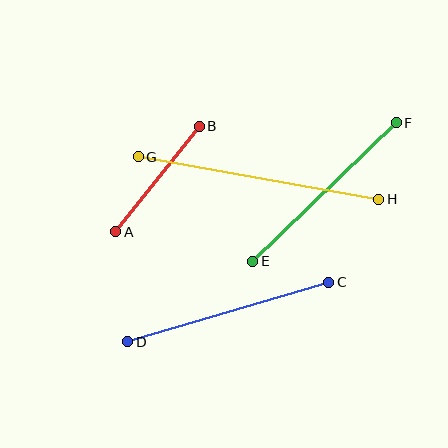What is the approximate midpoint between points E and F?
The midpoint is at approximately (325, 192) pixels.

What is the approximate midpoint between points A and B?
The midpoint is at approximately (158, 179) pixels.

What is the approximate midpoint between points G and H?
The midpoint is at approximately (258, 178) pixels.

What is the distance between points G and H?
The distance is approximately 244 pixels.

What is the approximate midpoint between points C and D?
The midpoint is at approximately (228, 312) pixels.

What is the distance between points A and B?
The distance is approximately 135 pixels.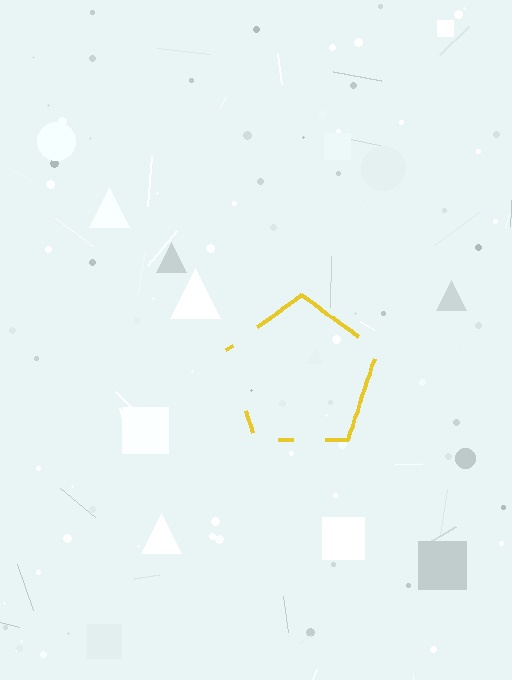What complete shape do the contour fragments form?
The contour fragments form a pentagon.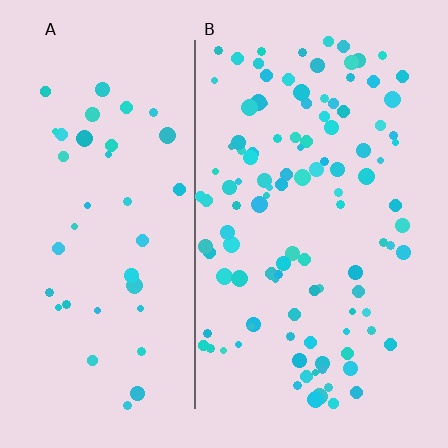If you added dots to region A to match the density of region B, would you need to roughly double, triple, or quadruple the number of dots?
Approximately triple.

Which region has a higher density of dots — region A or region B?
B (the right).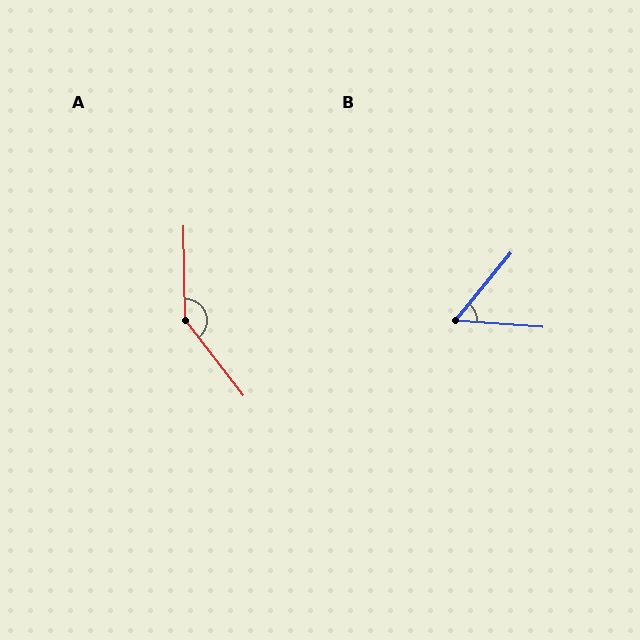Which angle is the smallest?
B, at approximately 55 degrees.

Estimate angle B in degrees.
Approximately 55 degrees.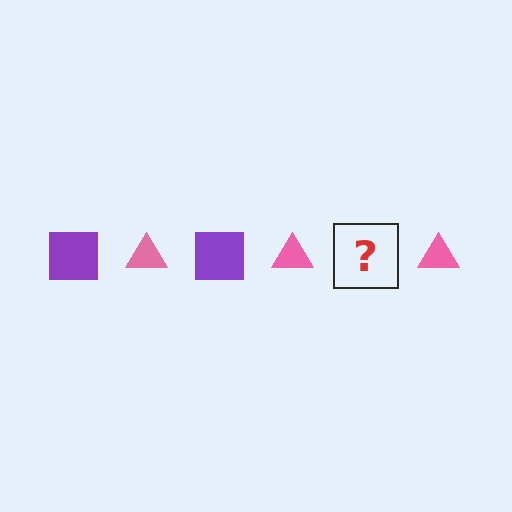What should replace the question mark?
The question mark should be replaced with a purple square.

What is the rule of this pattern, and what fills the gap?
The rule is that the pattern alternates between purple square and pink triangle. The gap should be filled with a purple square.